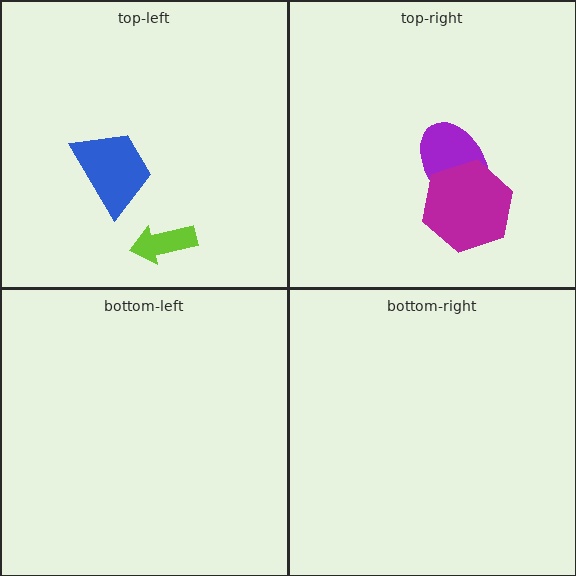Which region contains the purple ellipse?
The top-right region.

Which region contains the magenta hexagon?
The top-right region.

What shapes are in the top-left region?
The blue trapezoid, the lime arrow.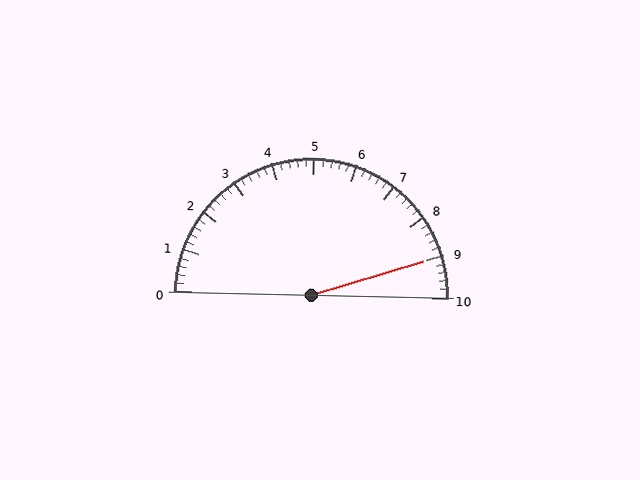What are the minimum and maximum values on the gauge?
The gauge ranges from 0 to 10.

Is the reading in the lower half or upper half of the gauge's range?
The reading is in the upper half of the range (0 to 10).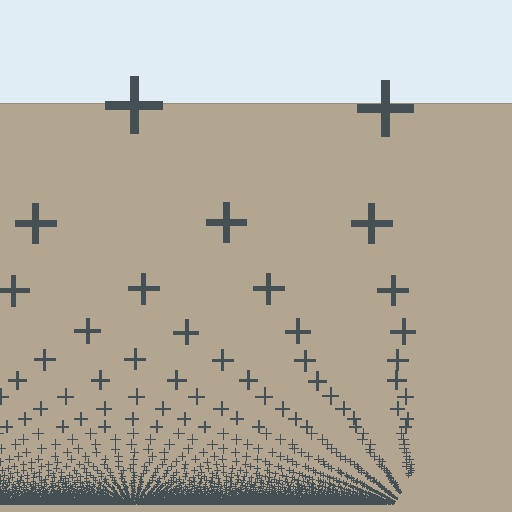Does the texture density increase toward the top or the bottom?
Density increases toward the bottom.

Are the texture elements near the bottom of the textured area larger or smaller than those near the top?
Smaller. The gradient is inverted — elements near the bottom are smaller and denser.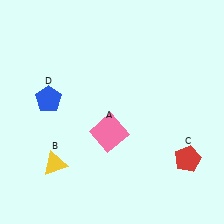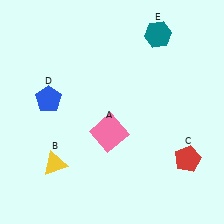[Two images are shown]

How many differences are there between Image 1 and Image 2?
There is 1 difference between the two images.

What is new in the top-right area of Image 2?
A teal hexagon (E) was added in the top-right area of Image 2.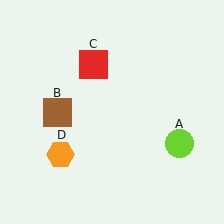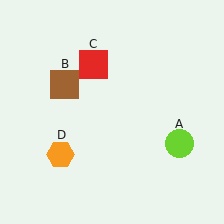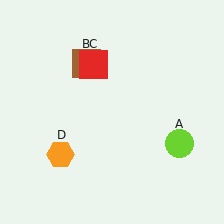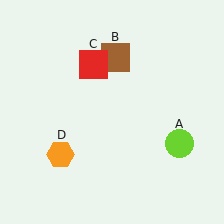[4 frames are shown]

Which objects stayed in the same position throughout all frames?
Lime circle (object A) and red square (object C) and orange hexagon (object D) remained stationary.